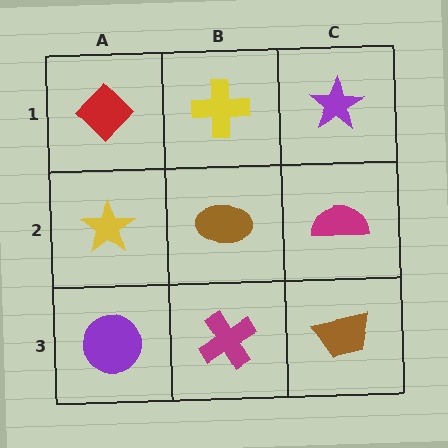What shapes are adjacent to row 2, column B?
A yellow cross (row 1, column B), a magenta cross (row 3, column B), a yellow star (row 2, column A), a magenta semicircle (row 2, column C).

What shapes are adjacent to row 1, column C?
A magenta semicircle (row 2, column C), a yellow cross (row 1, column B).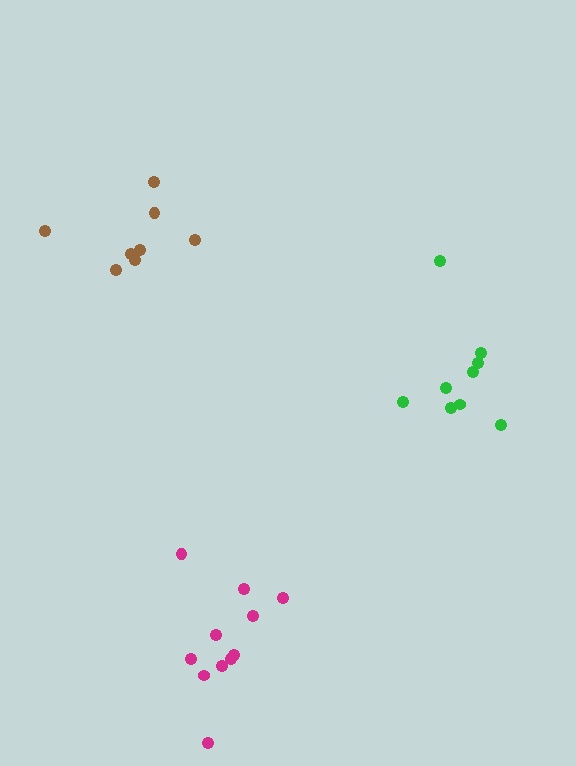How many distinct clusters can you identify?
There are 3 distinct clusters.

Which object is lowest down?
The magenta cluster is bottommost.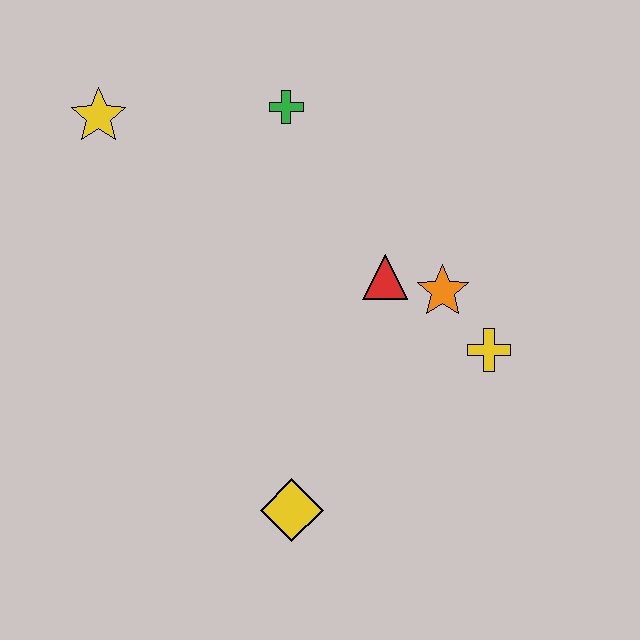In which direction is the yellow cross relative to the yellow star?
The yellow cross is to the right of the yellow star.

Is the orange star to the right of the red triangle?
Yes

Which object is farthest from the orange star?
The yellow star is farthest from the orange star.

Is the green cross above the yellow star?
Yes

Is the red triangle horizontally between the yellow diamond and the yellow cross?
Yes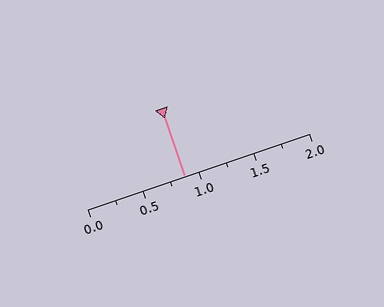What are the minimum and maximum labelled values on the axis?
The axis runs from 0.0 to 2.0.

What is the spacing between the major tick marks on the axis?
The major ticks are spaced 0.5 apart.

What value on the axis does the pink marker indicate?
The marker indicates approximately 0.88.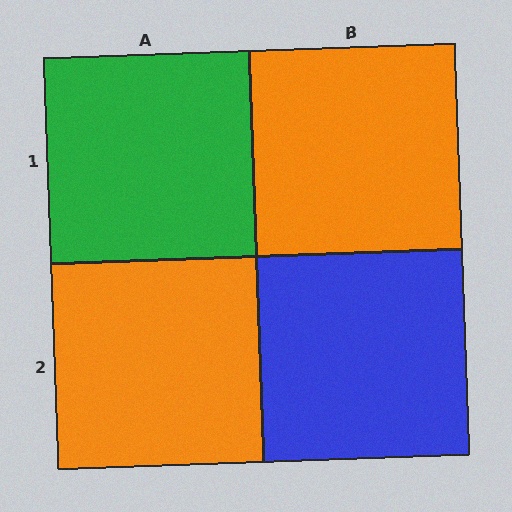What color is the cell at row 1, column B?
Orange.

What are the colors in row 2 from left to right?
Orange, blue.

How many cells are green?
1 cell is green.